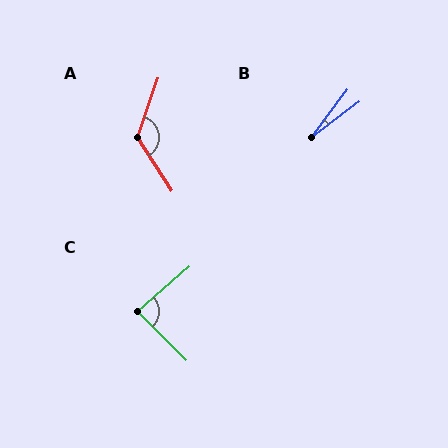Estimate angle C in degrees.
Approximately 86 degrees.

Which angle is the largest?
A, at approximately 128 degrees.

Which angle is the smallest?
B, at approximately 17 degrees.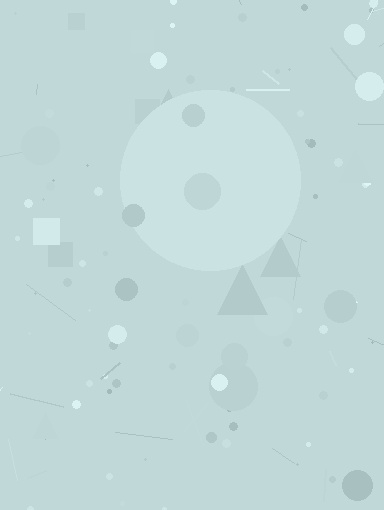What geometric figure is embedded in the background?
A circle is embedded in the background.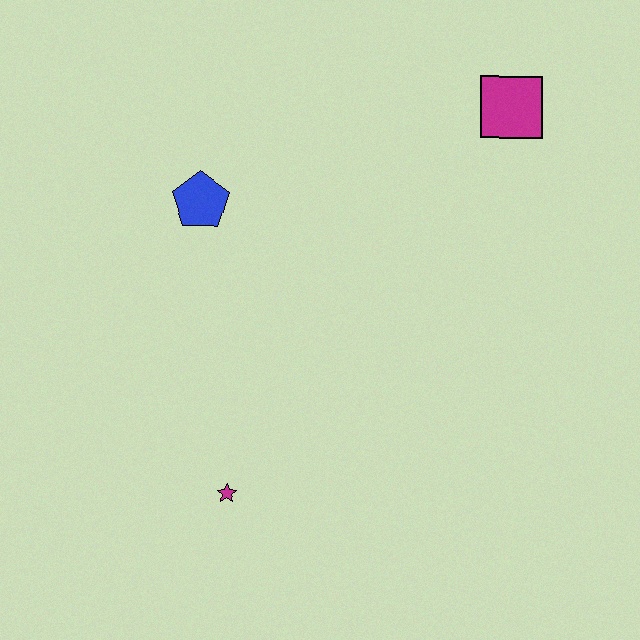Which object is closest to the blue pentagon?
The magenta star is closest to the blue pentagon.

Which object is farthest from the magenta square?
The magenta star is farthest from the magenta square.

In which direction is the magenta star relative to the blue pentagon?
The magenta star is below the blue pentagon.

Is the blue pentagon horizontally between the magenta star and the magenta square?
No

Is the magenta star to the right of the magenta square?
No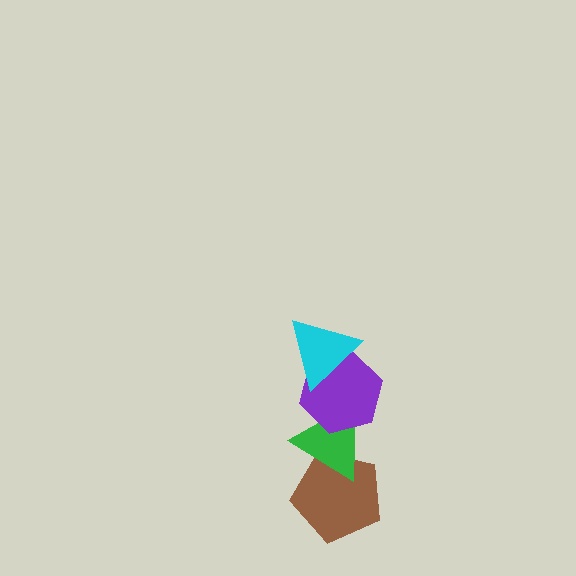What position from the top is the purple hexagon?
The purple hexagon is 2nd from the top.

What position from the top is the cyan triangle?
The cyan triangle is 1st from the top.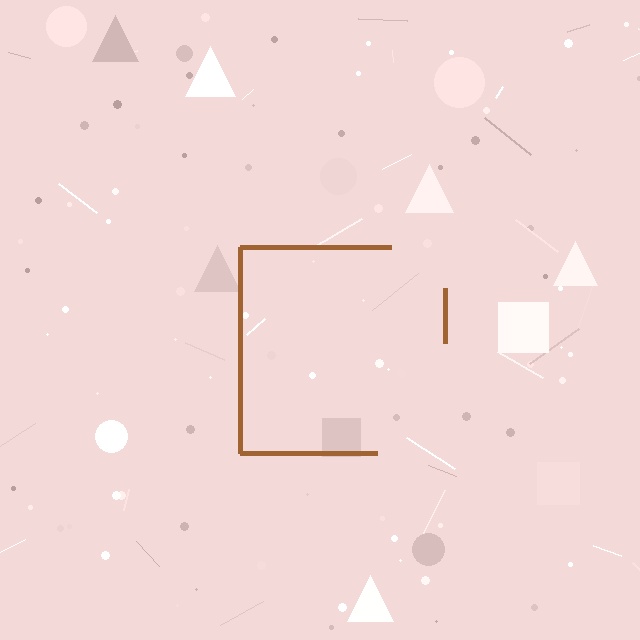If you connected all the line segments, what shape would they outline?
They would outline a square.